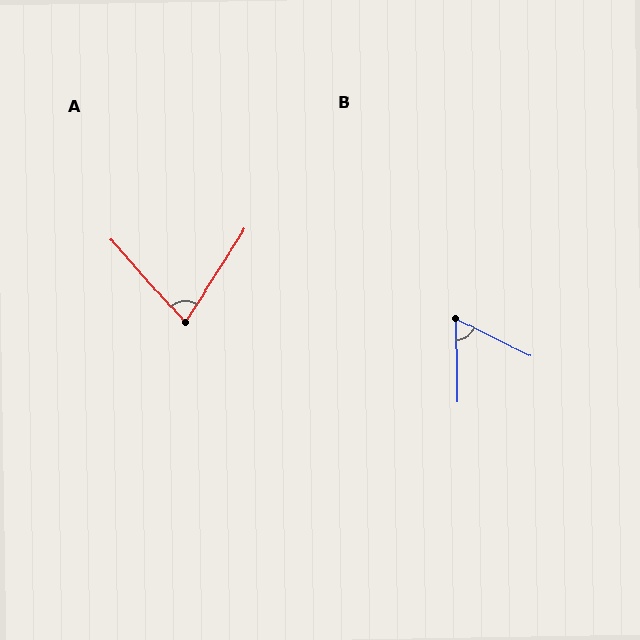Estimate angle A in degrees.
Approximately 75 degrees.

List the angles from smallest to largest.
B (63°), A (75°).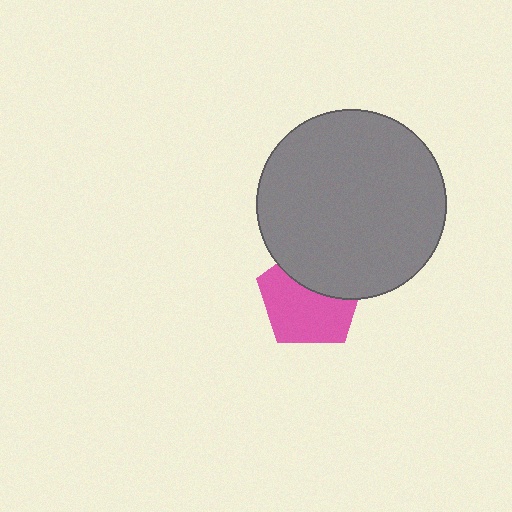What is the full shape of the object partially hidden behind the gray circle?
The partially hidden object is a pink pentagon.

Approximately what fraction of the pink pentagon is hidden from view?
Roughly 38% of the pink pentagon is hidden behind the gray circle.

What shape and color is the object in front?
The object in front is a gray circle.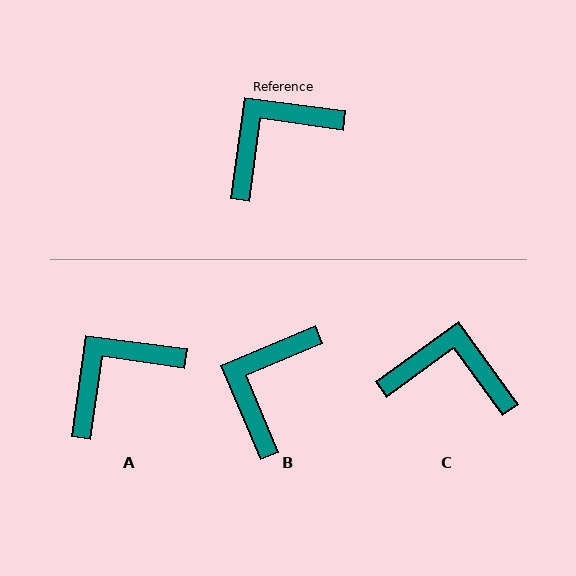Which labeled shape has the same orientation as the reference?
A.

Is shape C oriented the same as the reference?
No, it is off by about 46 degrees.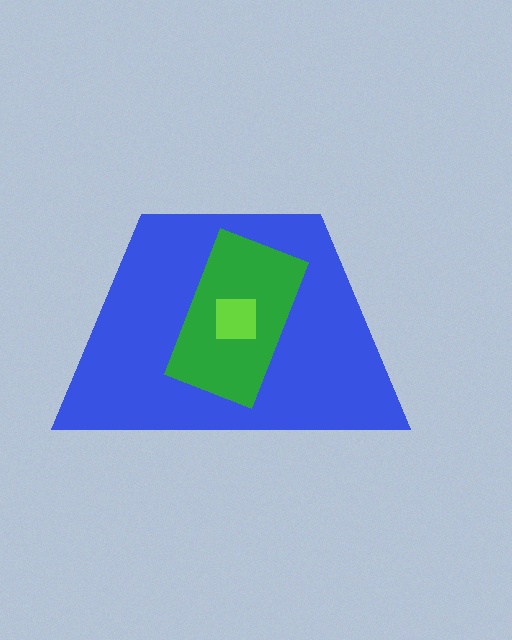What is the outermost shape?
The blue trapezoid.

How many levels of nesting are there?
3.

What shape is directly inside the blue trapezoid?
The green rectangle.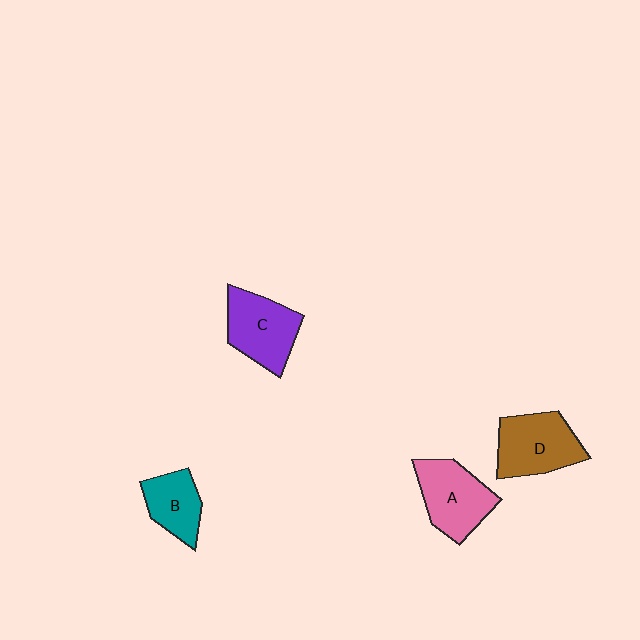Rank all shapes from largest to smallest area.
From largest to smallest: D (brown), A (pink), C (purple), B (teal).